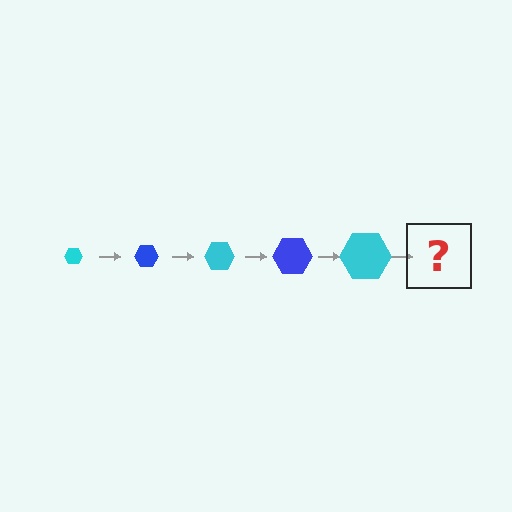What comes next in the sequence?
The next element should be a blue hexagon, larger than the previous one.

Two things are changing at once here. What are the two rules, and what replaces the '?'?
The two rules are that the hexagon grows larger each step and the color cycles through cyan and blue. The '?' should be a blue hexagon, larger than the previous one.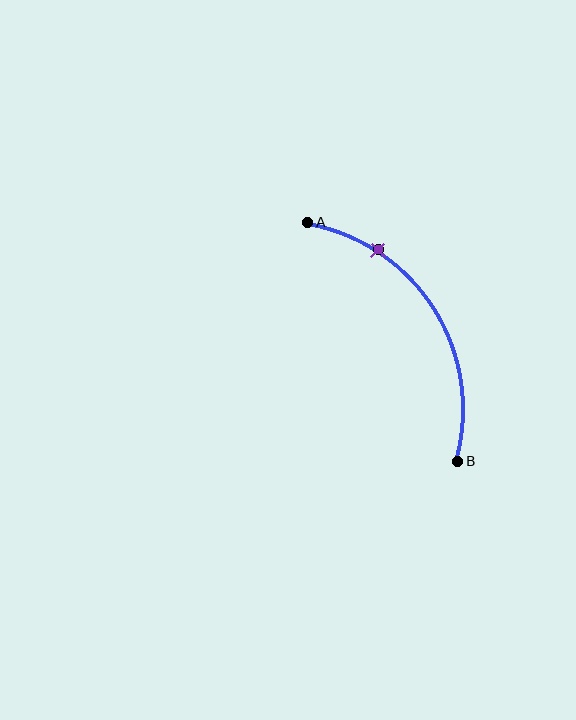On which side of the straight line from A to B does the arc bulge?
The arc bulges to the right of the straight line connecting A and B.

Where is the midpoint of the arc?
The arc midpoint is the point on the curve farthest from the straight line joining A and B. It sits to the right of that line.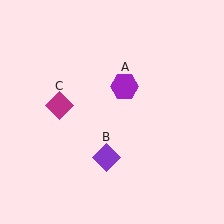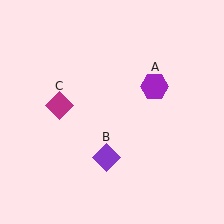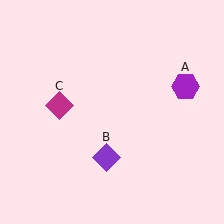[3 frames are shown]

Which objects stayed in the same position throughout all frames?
Purple diamond (object B) and magenta diamond (object C) remained stationary.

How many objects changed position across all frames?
1 object changed position: purple hexagon (object A).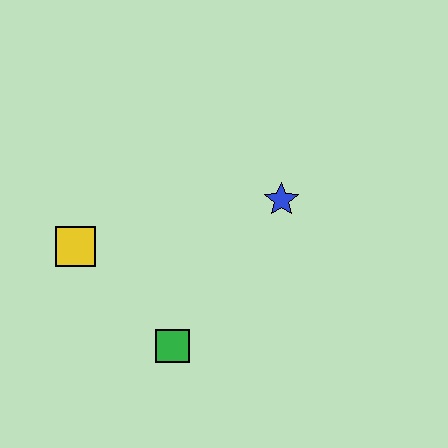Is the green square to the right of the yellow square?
Yes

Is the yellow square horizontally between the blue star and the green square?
No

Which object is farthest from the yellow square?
The blue star is farthest from the yellow square.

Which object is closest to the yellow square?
The green square is closest to the yellow square.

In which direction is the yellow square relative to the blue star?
The yellow square is to the left of the blue star.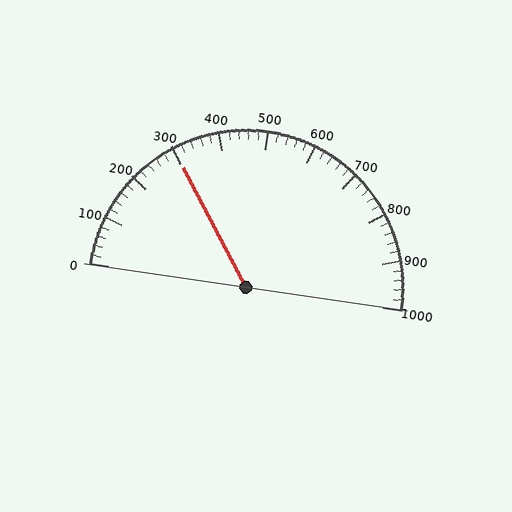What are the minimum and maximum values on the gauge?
The gauge ranges from 0 to 1000.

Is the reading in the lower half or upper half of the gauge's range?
The reading is in the lower half of the range (0 to 1000).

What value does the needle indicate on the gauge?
The needle indicates approximately 300.